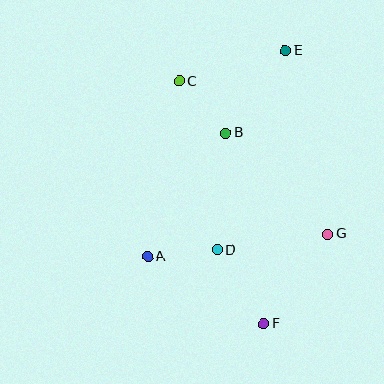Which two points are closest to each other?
Points B and C are closest to each other.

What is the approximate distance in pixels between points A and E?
The distance between A and E is approximately 248 pixels.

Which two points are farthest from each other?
Points E and F are farthest from each other.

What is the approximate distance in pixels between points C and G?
The distance between C and G is approximately 213 pixels.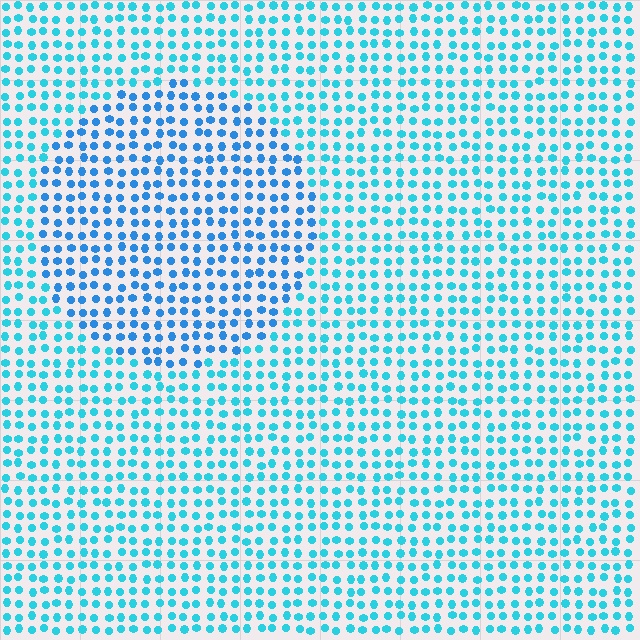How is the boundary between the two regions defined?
The boundary is defined purely by a slight shift in hue (about 23 degrees). Spacing, size, and orientation are identical on both sides.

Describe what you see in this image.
The image is filled with small cyan elements in a uniform arrangement. A circle-shaped region is visible where the elements are tinted to a slightly different hue, forming a subtle color boundary.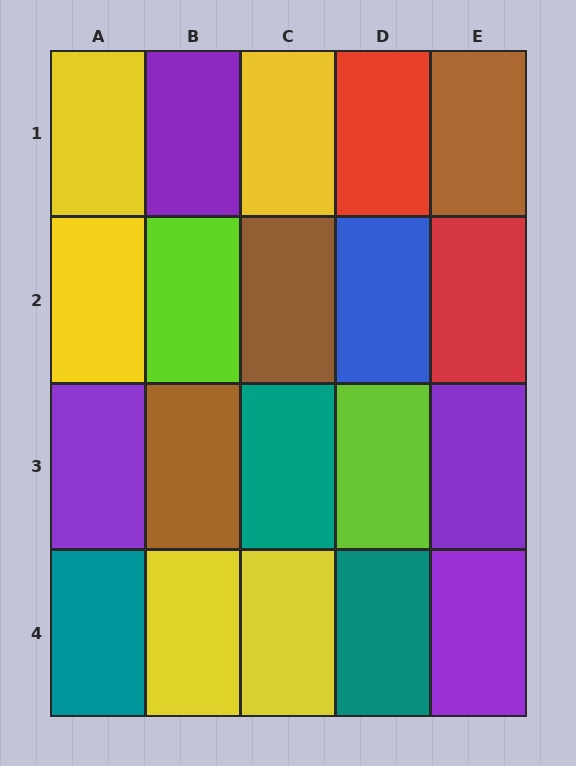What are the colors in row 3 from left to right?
Purple, brown, teal, lime, purple.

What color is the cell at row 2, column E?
Red.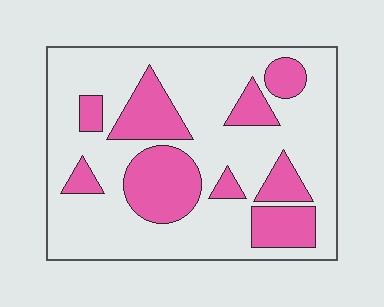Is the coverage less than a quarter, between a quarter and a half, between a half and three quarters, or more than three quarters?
Between a quarter and a half.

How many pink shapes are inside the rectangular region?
9.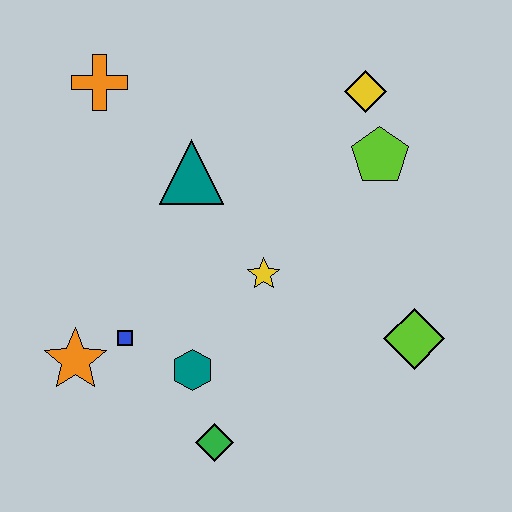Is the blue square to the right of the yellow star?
No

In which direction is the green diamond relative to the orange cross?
The green diamond is below the orange cross.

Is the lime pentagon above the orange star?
Yes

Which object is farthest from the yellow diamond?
The orange star is farthest from the yellow diamond.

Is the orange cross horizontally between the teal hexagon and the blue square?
No